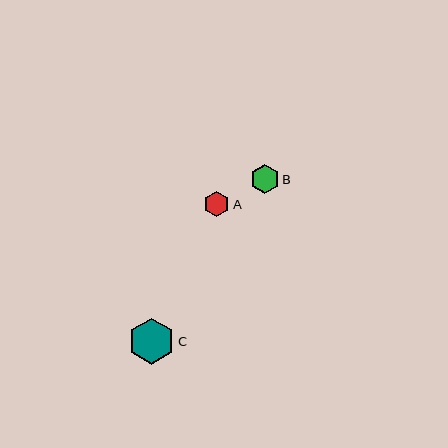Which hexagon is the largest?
Hexagon C is the largest with a size of approximately 46 pixels.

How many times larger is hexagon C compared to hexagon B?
Hexagon C is approximately 1.6 times the size of hexagon B.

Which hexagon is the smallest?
Hexagon A is the smallest with a size of approximately 26 pixels.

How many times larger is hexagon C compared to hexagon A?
Hexagon C is approximately 1.8 times the size of hexagon A.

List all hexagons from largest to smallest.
From largest to smallest: C, B, A.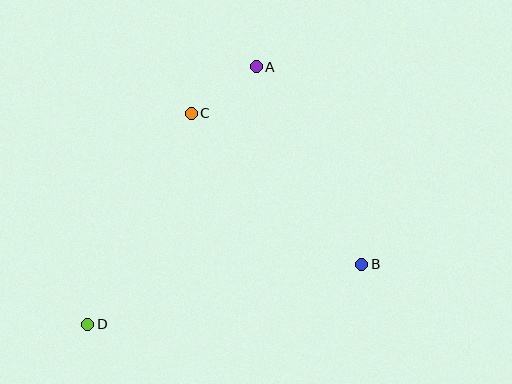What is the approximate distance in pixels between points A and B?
The distance between A and B is approximately 224 pixels.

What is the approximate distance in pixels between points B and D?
The distance between B and D is approximately 281 pixels.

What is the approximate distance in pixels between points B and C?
The distance between B and C is approximately 228 pixels.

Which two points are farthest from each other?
Points A and D are farthest from each other.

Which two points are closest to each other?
Points A and C are closest to each other.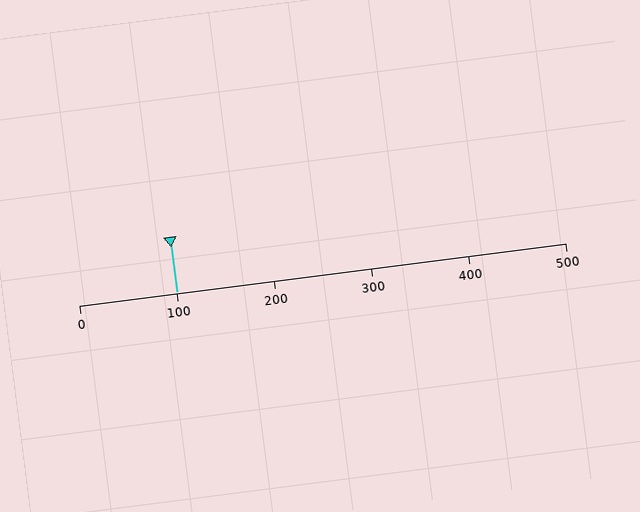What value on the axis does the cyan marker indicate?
The marker indicates approximately 100.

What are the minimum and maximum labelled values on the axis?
The axis runs from 0 to 500.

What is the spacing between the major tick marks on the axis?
The major ticks are spaced 100 apart.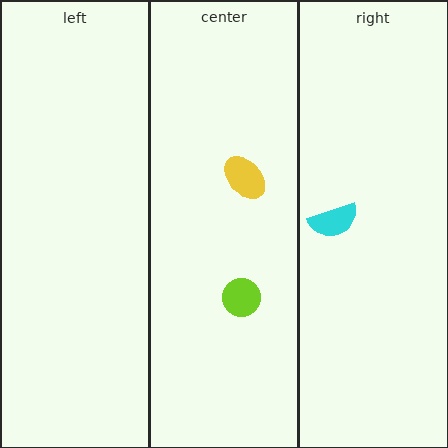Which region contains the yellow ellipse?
The center region.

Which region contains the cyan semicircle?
The right region.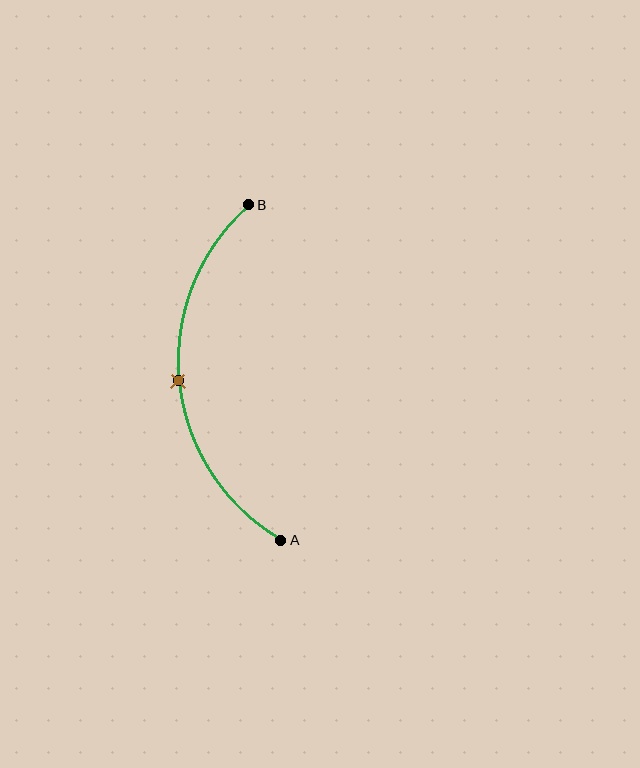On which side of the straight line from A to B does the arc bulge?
The arc bulges to the left of the straight line connecting A and B.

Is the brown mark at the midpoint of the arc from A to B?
Yes. The brown mark lies on the arc at equal arc-length from both A and B — it is the arc midpoint.